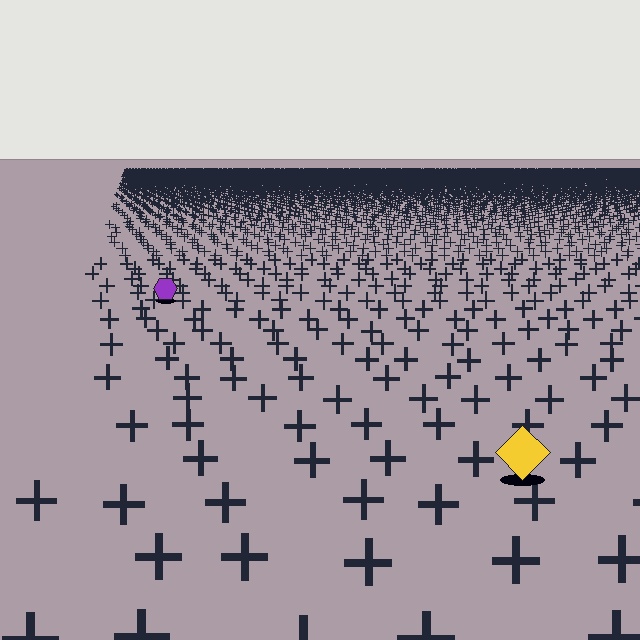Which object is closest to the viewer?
The yellow diamond is closest. The texture marks near it are larger and more spread out.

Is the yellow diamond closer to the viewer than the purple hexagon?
Yes. The yellow diamond is closer — you can tell from the texture gradient: the ground texture is coarser near it.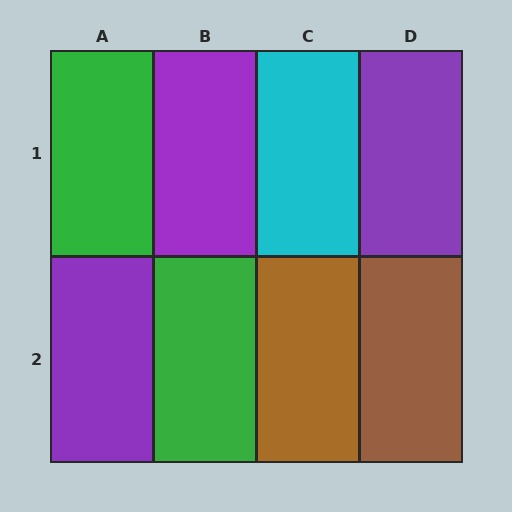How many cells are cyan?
1 cell is cyan.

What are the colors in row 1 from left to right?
Green, purple, cyan, purple.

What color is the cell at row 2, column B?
Green.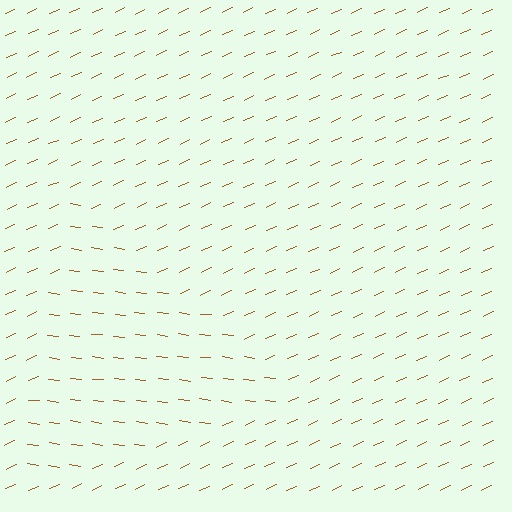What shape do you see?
I see a triangle.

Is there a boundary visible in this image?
Yes, there is a texture boundary formed by a change in line orientation.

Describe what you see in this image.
The image is filled with small brown line segments. A triangle region in the image has lines oriented differently from the surrounding lines, creating a visible texture boundary.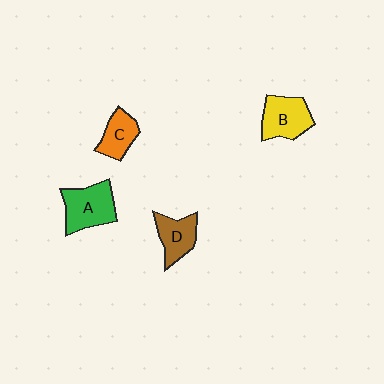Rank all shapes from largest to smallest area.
From largest to smallest: A (green), B (yellow), D (brown), C (orange).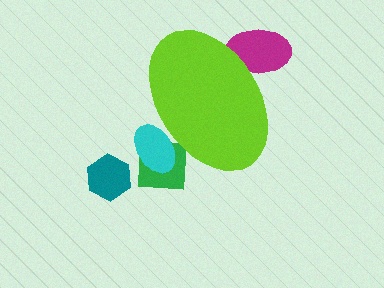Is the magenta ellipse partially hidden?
Yes, the magenta ellipse is partially hidden behind the lime ellipse.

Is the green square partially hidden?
Yes, the green square is partially hidden behind the lime ellipse.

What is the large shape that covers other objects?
A lime ellipse.